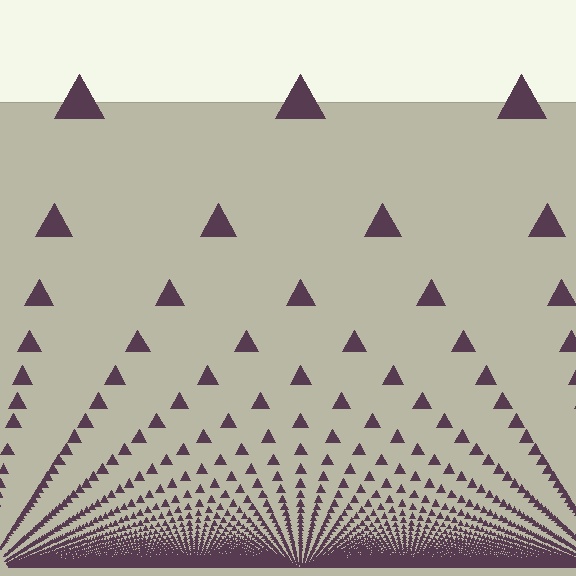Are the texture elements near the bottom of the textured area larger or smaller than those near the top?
Smaller. The gradient is inverted — elements near the bottom are smaller and denser.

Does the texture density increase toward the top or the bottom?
Density increases toward the bottom.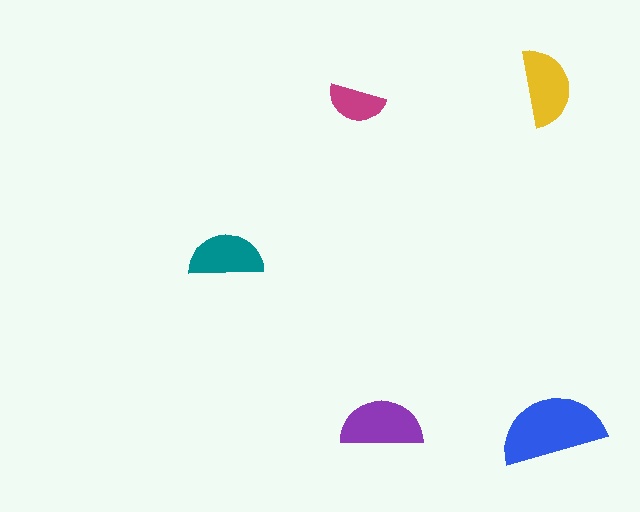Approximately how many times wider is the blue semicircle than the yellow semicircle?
About 1.5 times wider.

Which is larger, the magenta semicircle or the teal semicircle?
The teal one.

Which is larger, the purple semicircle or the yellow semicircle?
The purple one.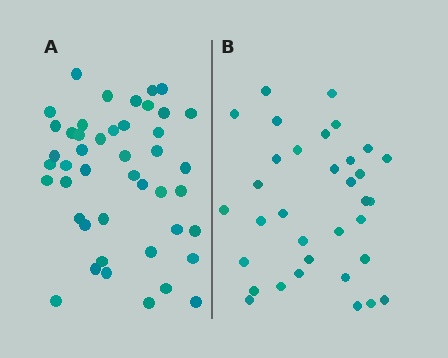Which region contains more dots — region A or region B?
Region A (the left region) has more dots.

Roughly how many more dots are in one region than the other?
Region A has roughly 12 or so more dots than region B.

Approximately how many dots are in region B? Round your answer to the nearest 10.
About 30 dots. (The exact count is 34, which rounds to 30.)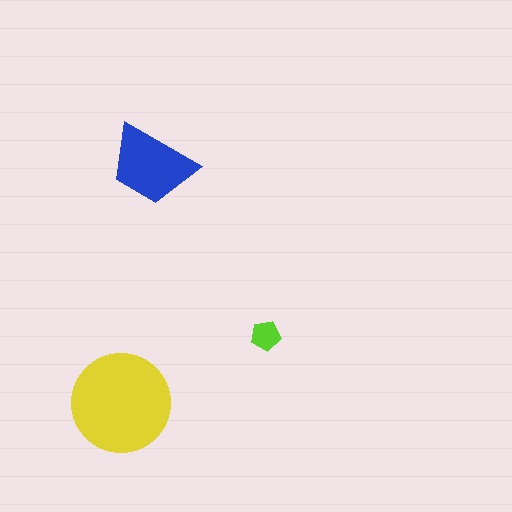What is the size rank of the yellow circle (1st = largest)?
1st.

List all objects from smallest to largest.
The lime pentagon, the blue trapezoid, the yellow circle.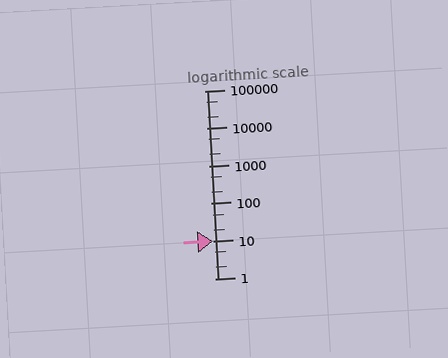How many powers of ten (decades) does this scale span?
The scale spans 5 decades, from 1 to 100000.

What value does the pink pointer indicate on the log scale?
The pointer indicates approximately 10.